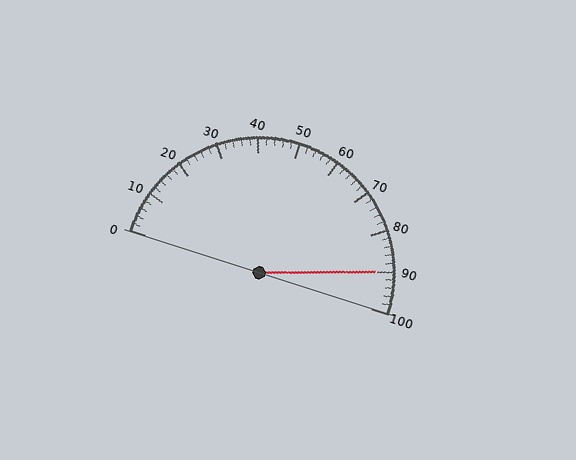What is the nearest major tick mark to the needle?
The nearest major tick mark is 90.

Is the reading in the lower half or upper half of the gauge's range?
The reading is in the upper half of the range (0 to 100).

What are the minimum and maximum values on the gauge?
The gauge ranges from 0 to 100.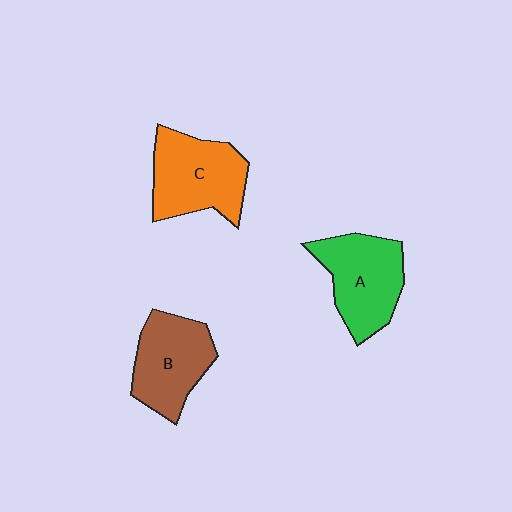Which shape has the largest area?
Shape C (orange).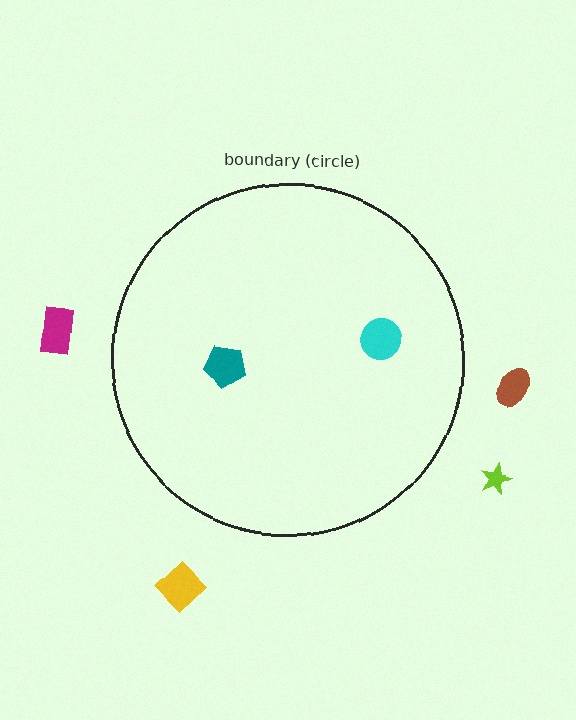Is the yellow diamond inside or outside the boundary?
Outside.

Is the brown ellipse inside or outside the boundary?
Outside.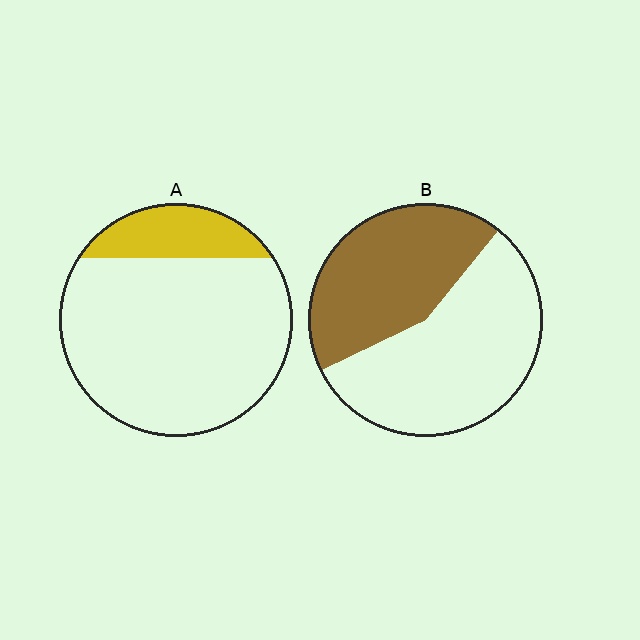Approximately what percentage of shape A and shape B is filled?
A is approximately 20% and B is approximately 45%.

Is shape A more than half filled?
No.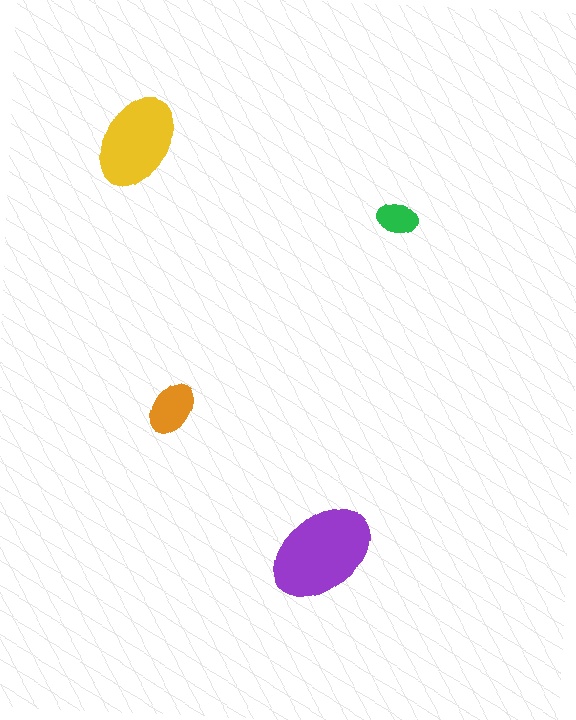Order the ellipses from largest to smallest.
the purple one, the yellow one, the orange one, the green one.